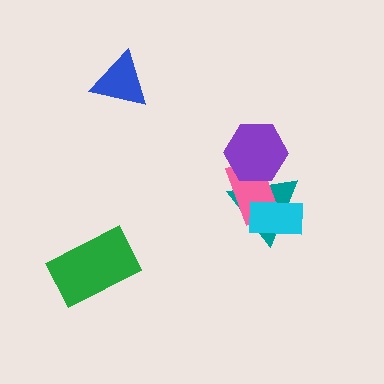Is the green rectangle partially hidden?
No, no other shape covers it.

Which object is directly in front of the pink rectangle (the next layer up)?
The cyan rectangle is directly in front of the pink rectangle.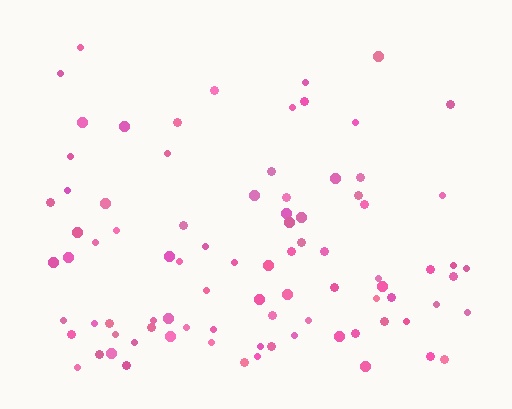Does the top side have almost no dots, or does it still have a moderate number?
Still a moderate number, just noticeably fewer than the bottom.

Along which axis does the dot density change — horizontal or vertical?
Vertical.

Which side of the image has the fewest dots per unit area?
The top.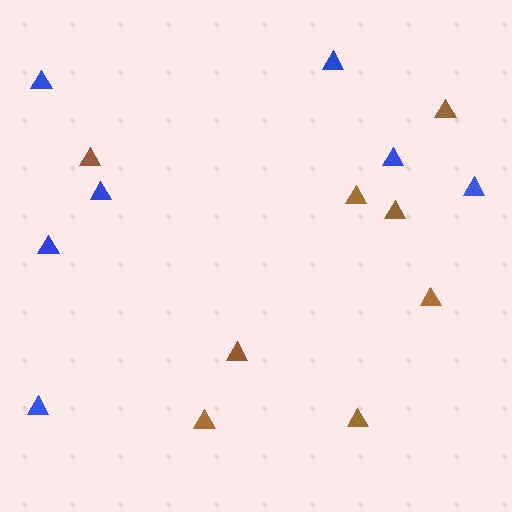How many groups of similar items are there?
There are 2 groups: one group of brown triangles (8) and one group of blue triangles (7).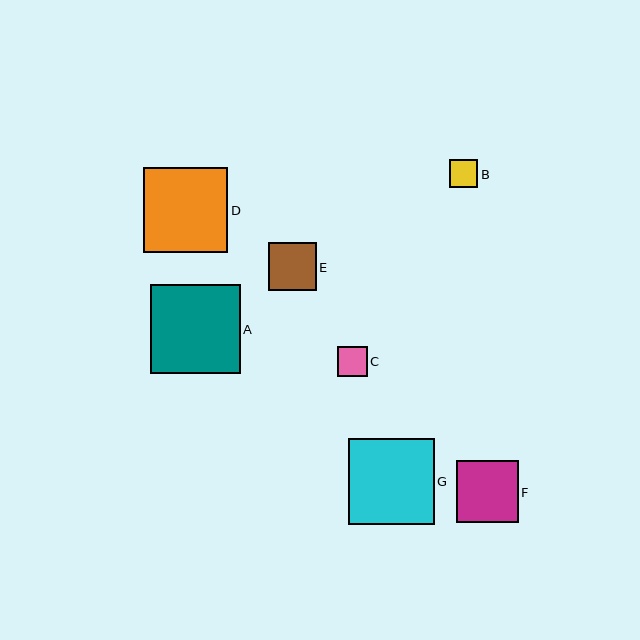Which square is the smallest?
Square B is the smallest with a size of approximately 28 pixels.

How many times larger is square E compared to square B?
Square E is approximately 1.7 times the size of square B.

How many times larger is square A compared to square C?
Square A is approximately 3.0 times the size of square C.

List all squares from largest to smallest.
From largest to smallest: A, G, D, F, E, C, B.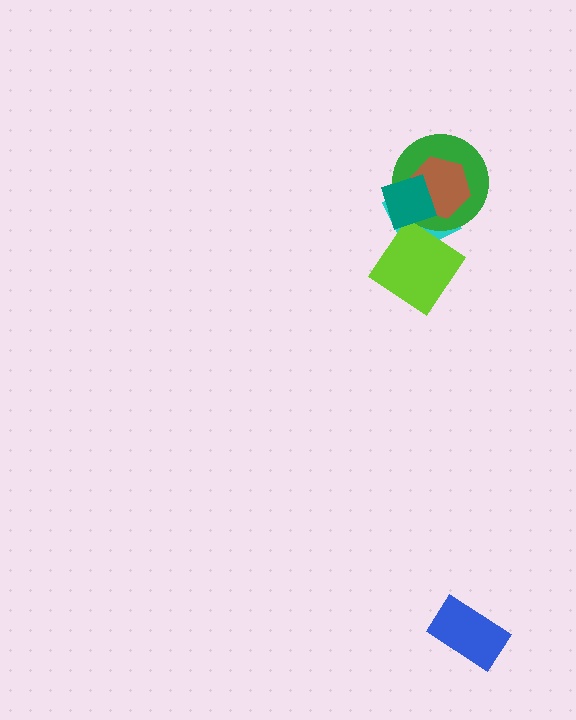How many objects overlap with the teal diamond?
4 objects overlap with the teal diamond.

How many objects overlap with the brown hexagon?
3 objects overlap with the brown hexagon.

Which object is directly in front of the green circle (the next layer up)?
The brown hexagon is directly in front of the green circle.